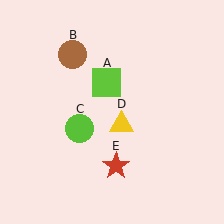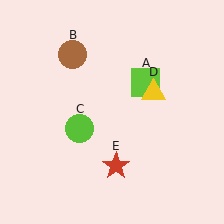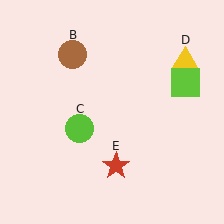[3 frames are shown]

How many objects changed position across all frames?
2 objects changed position: lime square (object A), yellow triangle (object D).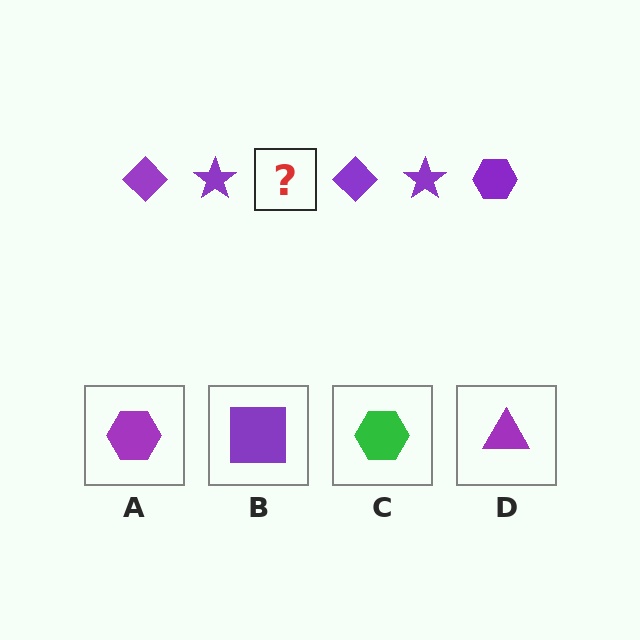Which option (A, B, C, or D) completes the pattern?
A.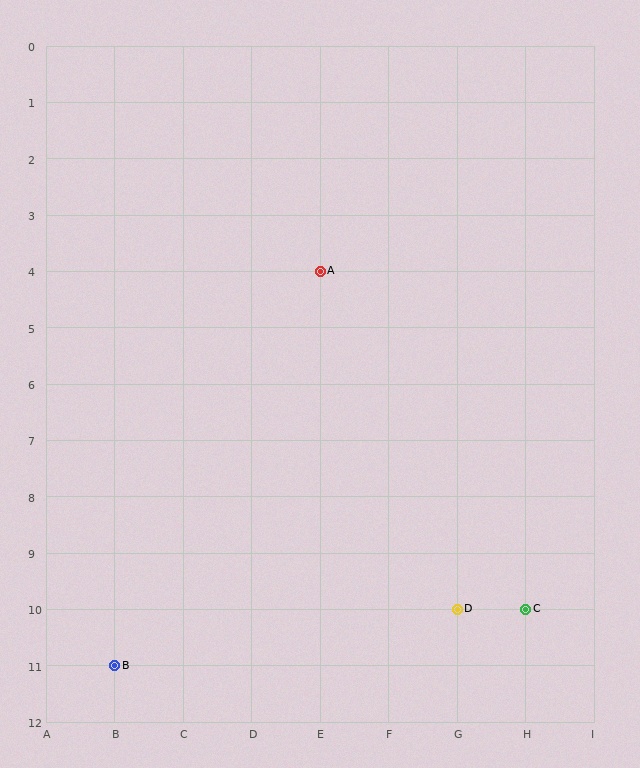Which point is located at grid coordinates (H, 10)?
Point C is at (H, 10).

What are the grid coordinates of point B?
Point B is at grid coordinates (B, 11).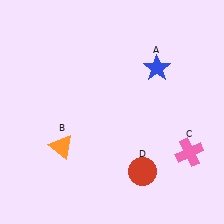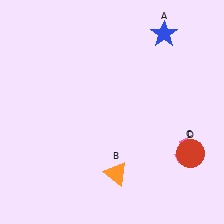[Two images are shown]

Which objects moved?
The objects that moved are: the blue star (A), the orange triangle (B), the red circle (D).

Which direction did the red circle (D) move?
The red circle (D) moved right.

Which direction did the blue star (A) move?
The blue star (A) moved up.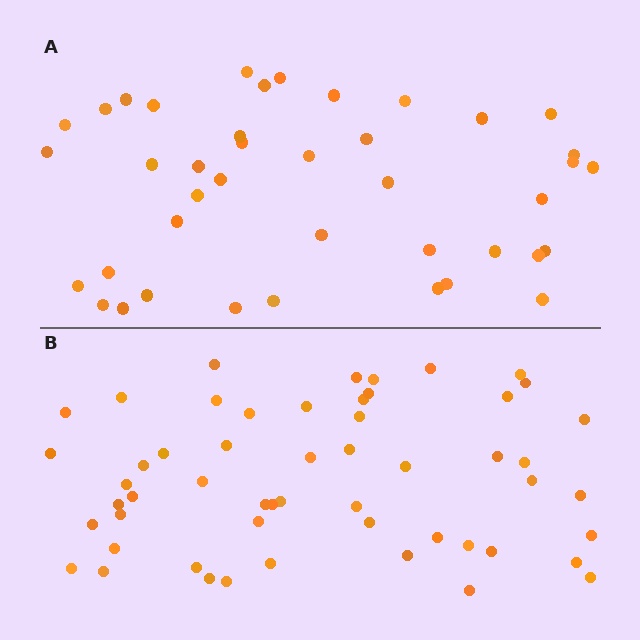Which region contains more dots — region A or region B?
Region B (the bottom region) has more dots.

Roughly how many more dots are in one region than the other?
Region B has approximately 15 more dots than region A.